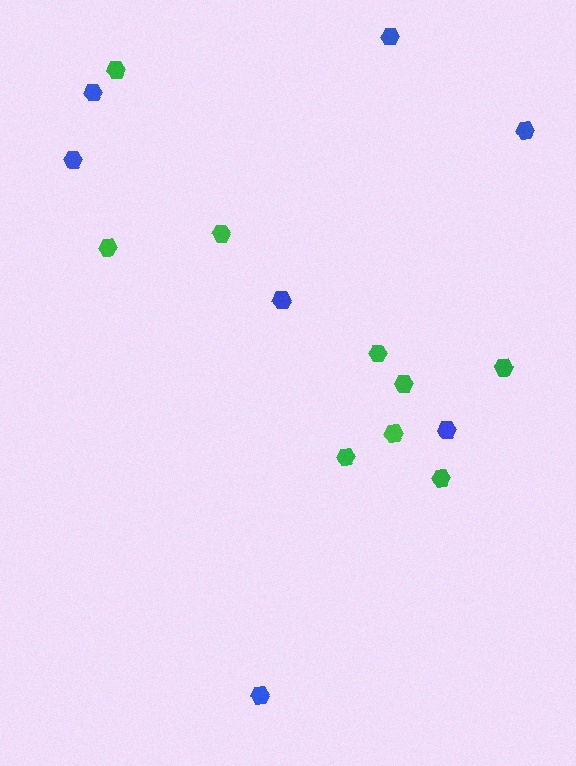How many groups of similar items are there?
There are 2 groups: one group of blue hexagons (7) and one group of green hexagons (9).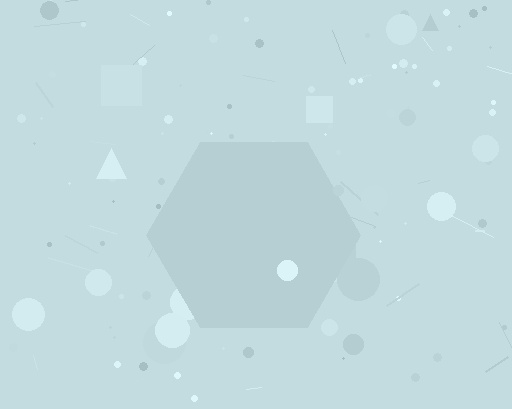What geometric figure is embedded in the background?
A hexagon is embedded in the background.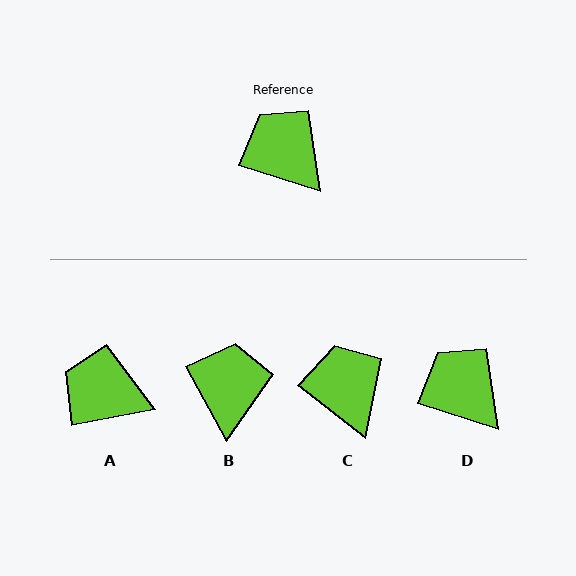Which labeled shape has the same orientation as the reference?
D.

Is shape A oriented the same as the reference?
No, it is off by about 28 degrees.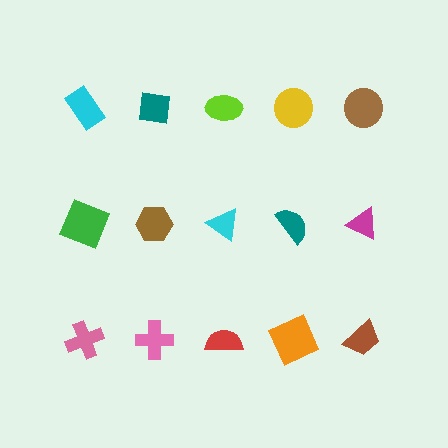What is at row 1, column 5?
A brown circle.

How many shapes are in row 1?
5 shapes.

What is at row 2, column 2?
A brown hexagon.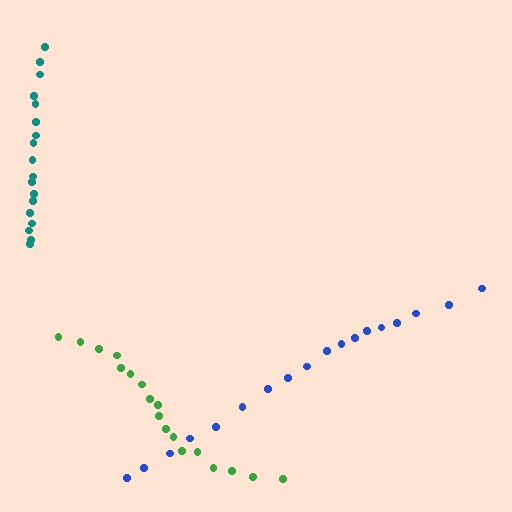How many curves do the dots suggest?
There are 3 distinct paths.